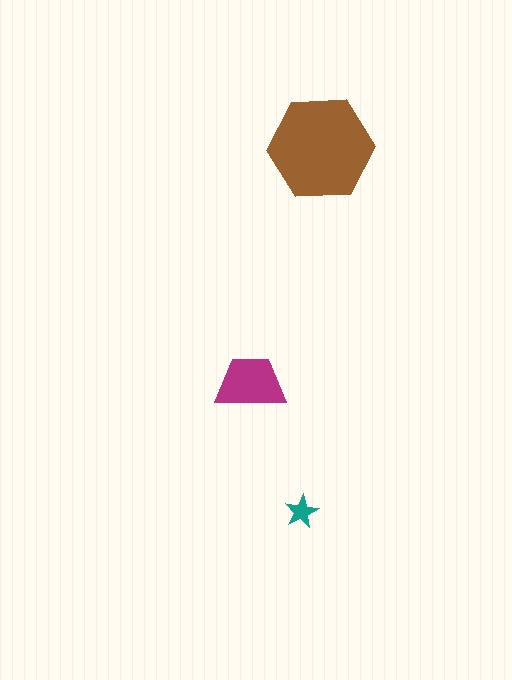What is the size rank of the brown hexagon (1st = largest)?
1st.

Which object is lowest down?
The teal star is bottommost.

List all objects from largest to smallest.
The brown hexagon, the magenta trapezoid, the teal star.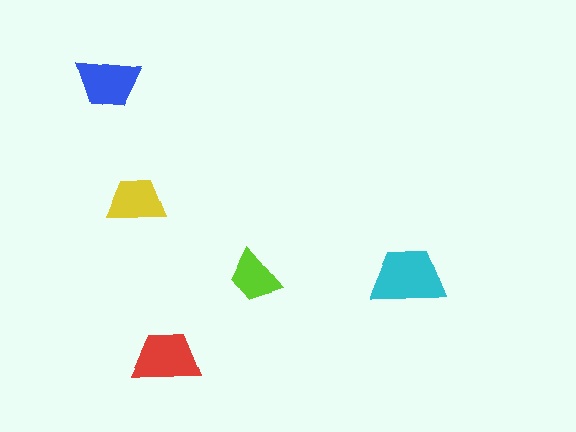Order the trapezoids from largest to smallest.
the cyan one, the red one, the blue one, the yellow one, the lime one.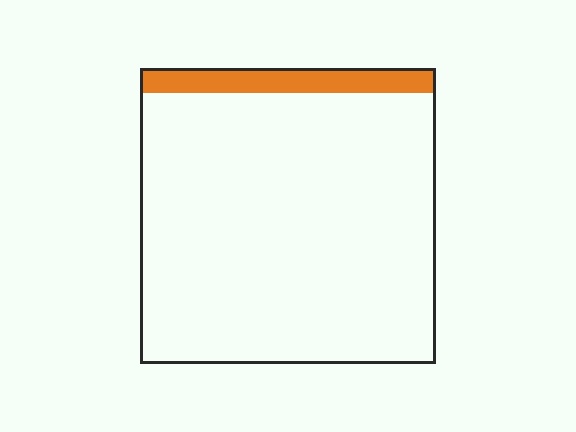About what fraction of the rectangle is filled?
About one tenth (1/10).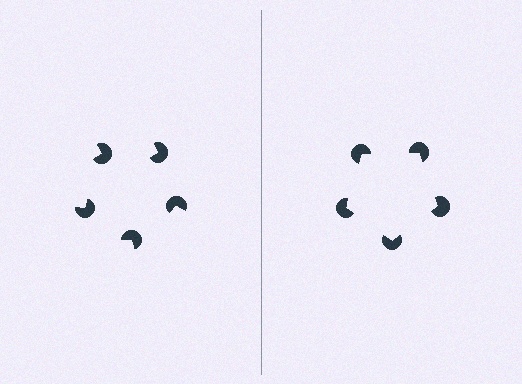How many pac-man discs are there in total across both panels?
10 — 5 on each side.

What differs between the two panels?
The pac-man discs are positioned identically on both sides; only the wedge orientations differ. On the right they align to a pentagon; on the left they are misaligned.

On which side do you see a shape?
An illusory pentagon appears on the right side. On the left side the wedge cuts are rotated, so no coherent shape forms.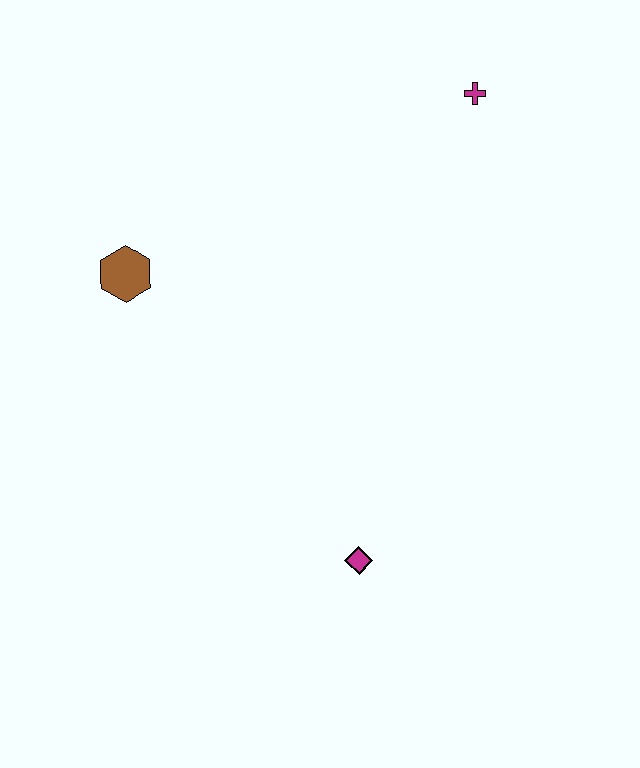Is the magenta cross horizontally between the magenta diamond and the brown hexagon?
No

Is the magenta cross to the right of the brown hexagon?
Yes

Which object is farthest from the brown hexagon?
The magenta cross is farthest from the brown hexagon.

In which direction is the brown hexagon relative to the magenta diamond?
The brown hexagon is above the magenta diamond.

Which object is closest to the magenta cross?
The brown hexagon is closest to the magenta cross.